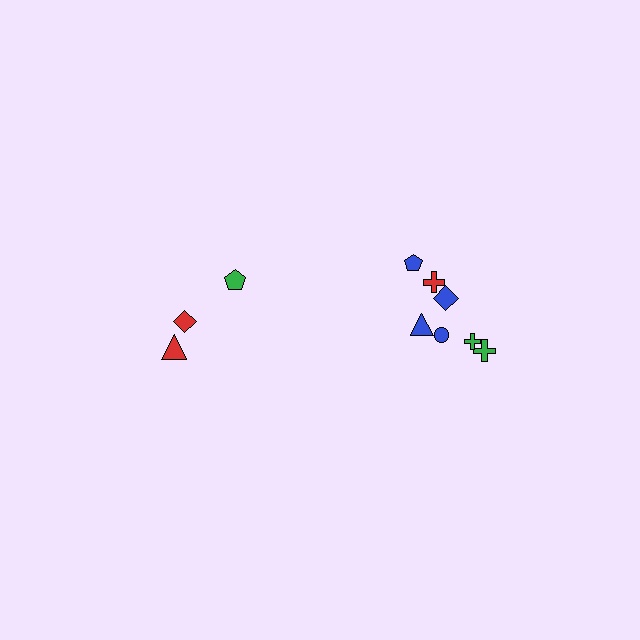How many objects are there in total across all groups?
There are 10 objects.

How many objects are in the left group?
There are 3 objects.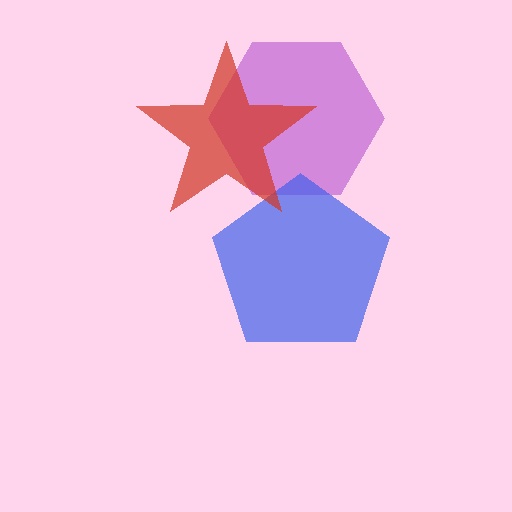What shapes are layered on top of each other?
The layered shapes are: a purple hexagon, a blue pentagon, a red star.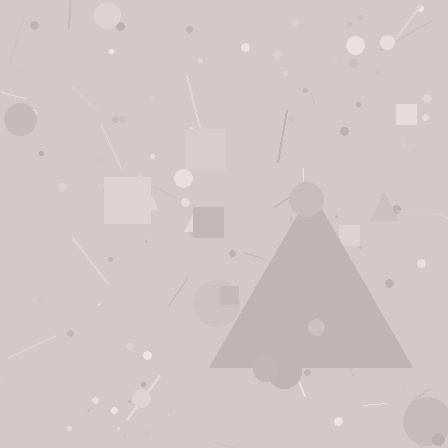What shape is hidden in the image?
A triangle is hidden in the image.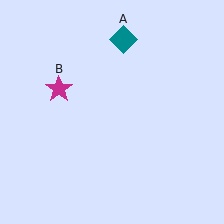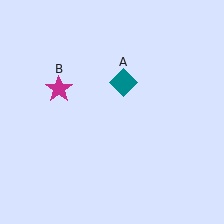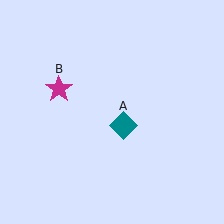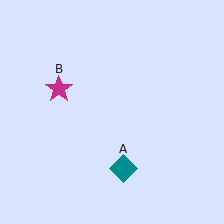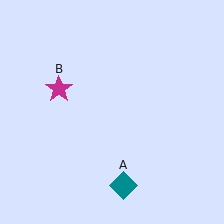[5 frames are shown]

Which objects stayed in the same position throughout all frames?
Magenta star (object B) remained stationary.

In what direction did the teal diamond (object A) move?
The teal diamond (object A) moved down.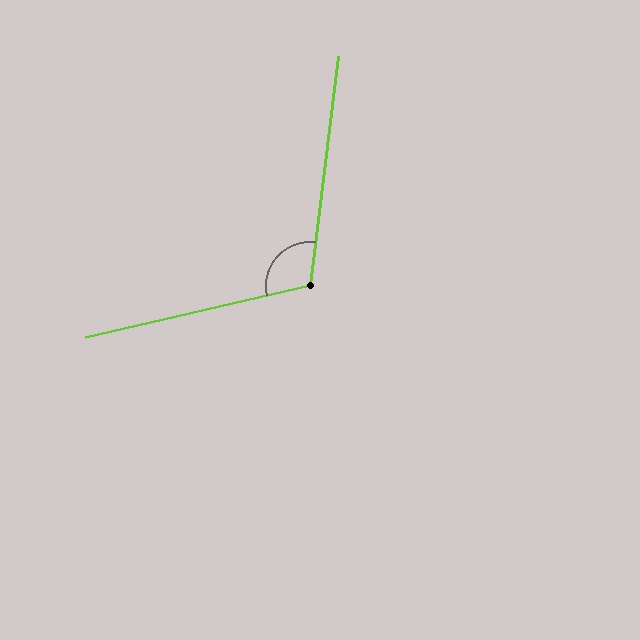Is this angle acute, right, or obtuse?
It is obtuse.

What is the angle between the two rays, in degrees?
Approximately 110 degrees.